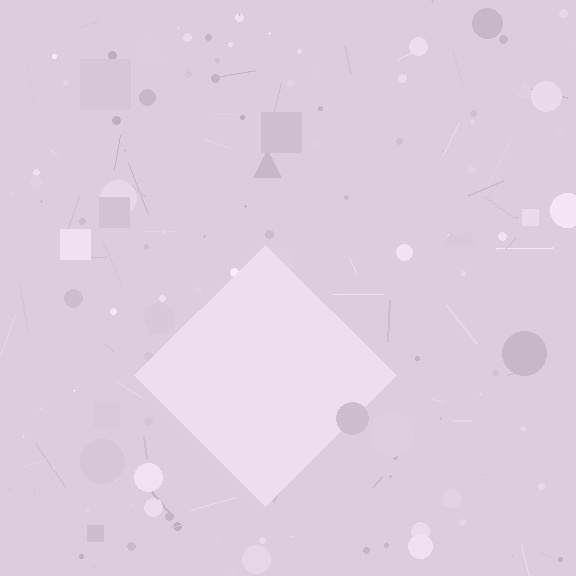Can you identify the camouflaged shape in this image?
The camouflaged shape is a diamond.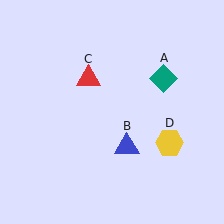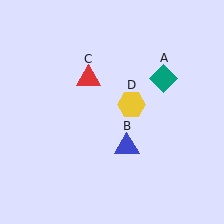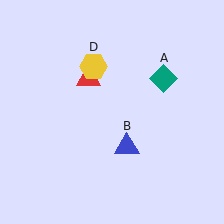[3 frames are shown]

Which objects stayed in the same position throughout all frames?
Teal diamond (object A) and blue triangle (object B) and red triangle (object C) remained stationary.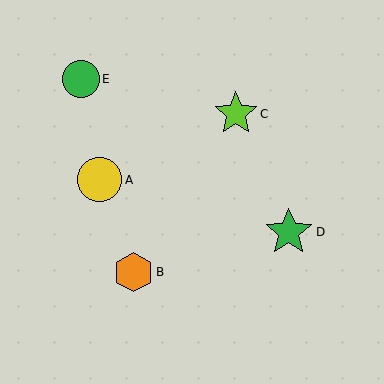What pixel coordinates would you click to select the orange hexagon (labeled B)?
Click at (133, 272) to select the orange hexagon B.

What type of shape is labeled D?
Shape D is a green star.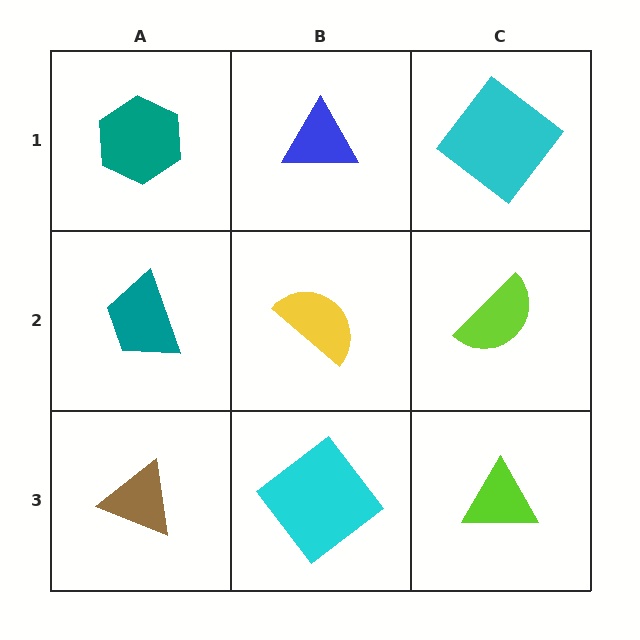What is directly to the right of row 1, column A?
A blue triangle.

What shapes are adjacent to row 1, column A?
A teal trapezoid (row 2, column A), a blue triangle (row 1, column B).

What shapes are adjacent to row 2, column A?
A teal hexagon (row 1, column A), a brown triangle (row 3, column A), a yellow semicircle (row 2, column B).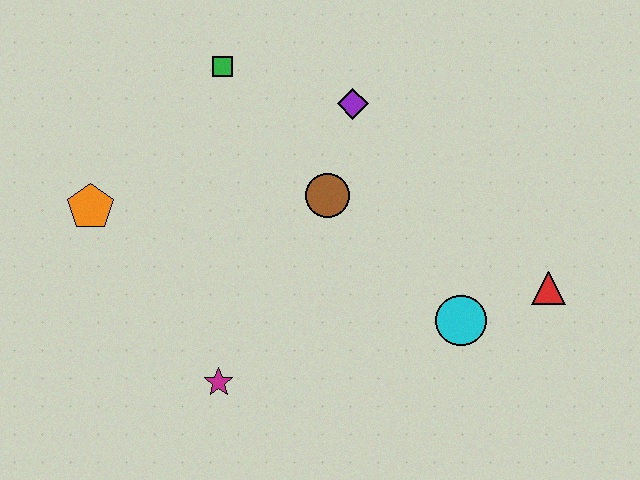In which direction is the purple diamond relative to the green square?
The purple diamond is to the right of the green square.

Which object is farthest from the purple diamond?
The magenta star is farthest from the purple diamond.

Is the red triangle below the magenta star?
No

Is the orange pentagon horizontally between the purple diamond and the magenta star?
No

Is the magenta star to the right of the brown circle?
No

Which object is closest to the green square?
The purple diamond is closest to the green square.